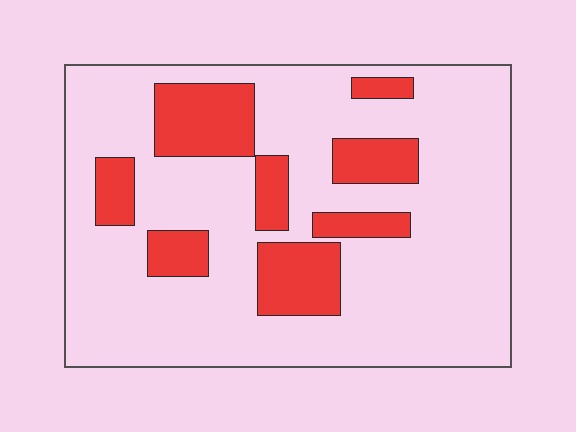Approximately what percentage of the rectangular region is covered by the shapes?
Approximately 20%.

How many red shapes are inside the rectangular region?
8.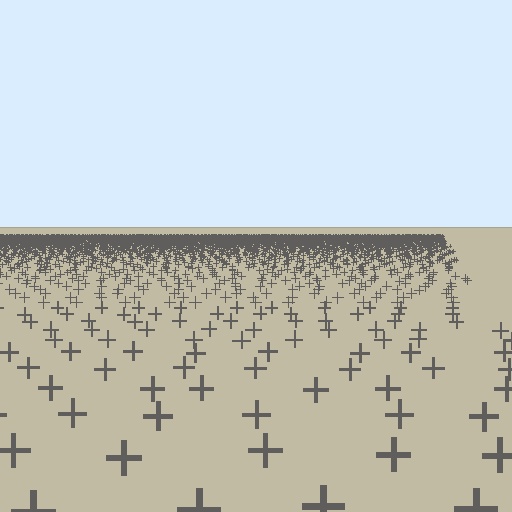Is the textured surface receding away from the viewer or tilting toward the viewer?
The surface is receding away from the viewer. Texture elements get smaller and denser toward the top.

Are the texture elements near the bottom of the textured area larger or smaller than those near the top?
Larger. Near the bottom, elements are closer to the viewer and appear at a bigger on-screen size.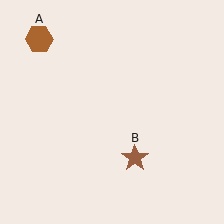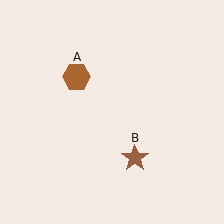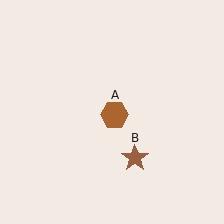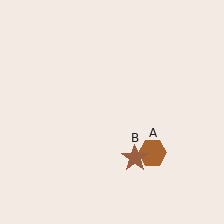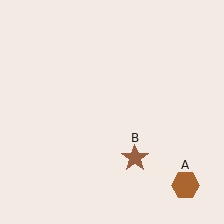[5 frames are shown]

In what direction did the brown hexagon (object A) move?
The brown hexagon (object A) moved down and to the right.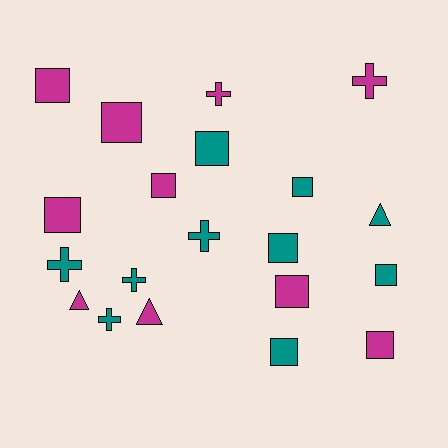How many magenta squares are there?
There are 6 magenta squares.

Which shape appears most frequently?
Square, with 11 objects.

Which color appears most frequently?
Teal, with 10 objects.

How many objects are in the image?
There are 20 objects.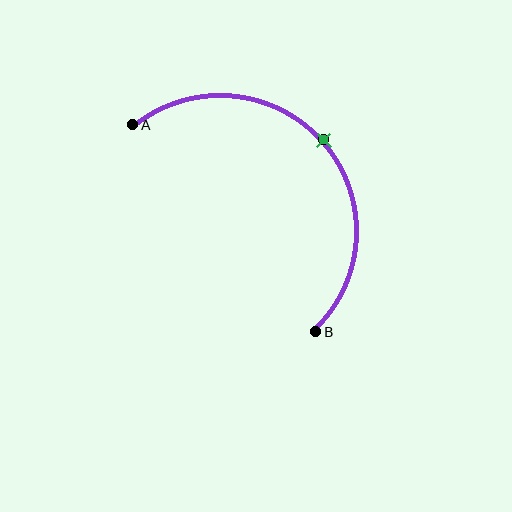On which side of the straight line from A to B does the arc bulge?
The arc bulges above and to the right of the straight line connecting A and B.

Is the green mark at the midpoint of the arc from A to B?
Yes. The green mark lies on the arc at equal arc-length from both A and B — it is the arc midpoint.